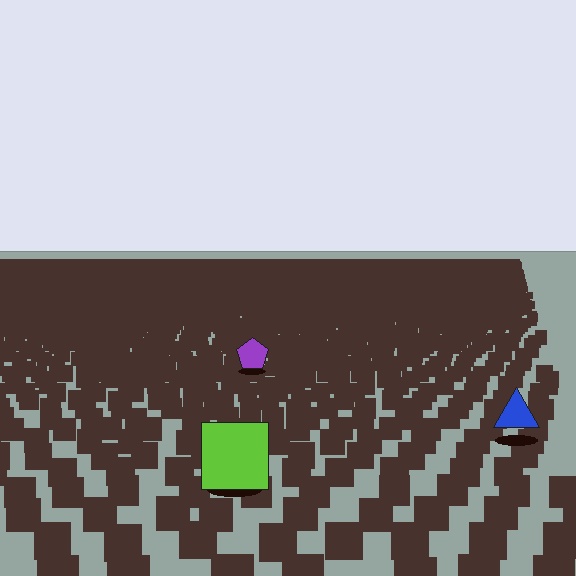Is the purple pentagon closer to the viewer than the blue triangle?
No. The blue triangle is closer — you can tell from the texture gradient: the ground texture is coarser near it.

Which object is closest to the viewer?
The lime square is closest. The texture marks near it are larger and more spread out.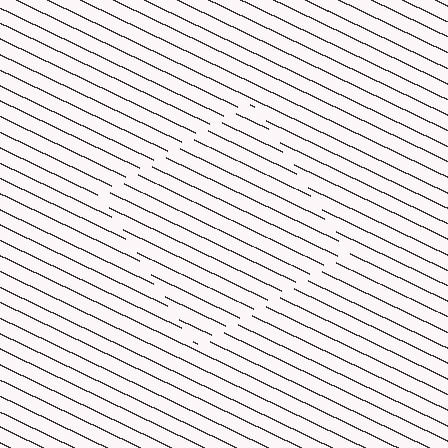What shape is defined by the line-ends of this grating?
An illusory square. The interior of the shape contains the same grating, shifted by half a period — the contour is defined by the phase discontinuity where line-ends from the inner and outer gratings abut.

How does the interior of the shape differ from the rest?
The interior of the shape contains the same grating, shifted by half a period — the contour is defined by the phase discontinuity where line-ends from the inner and outer gratings abut.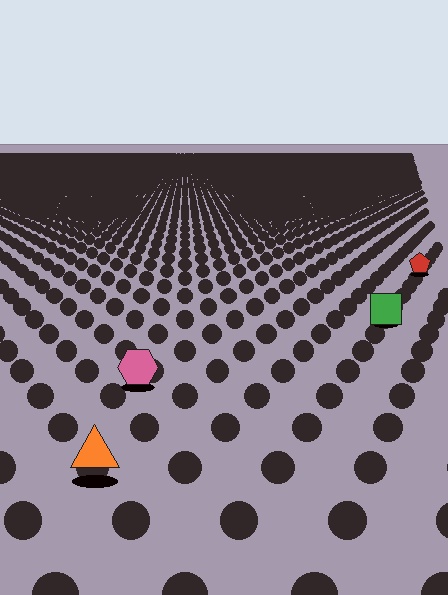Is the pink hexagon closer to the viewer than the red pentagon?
Yes. The pink hexagon is closer — you can tell from the texture gradient: the ground texture is coarser near it.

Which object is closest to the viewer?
The orange triangle is closest. The texture marks near it are larger and more spread out.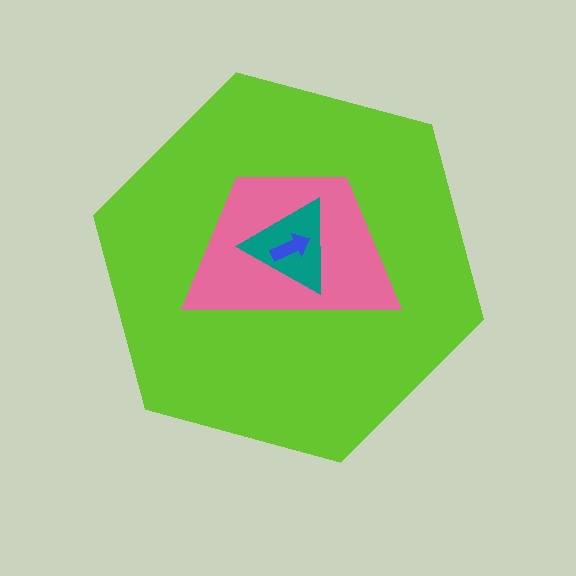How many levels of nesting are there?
4.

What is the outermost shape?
The lime hexagon.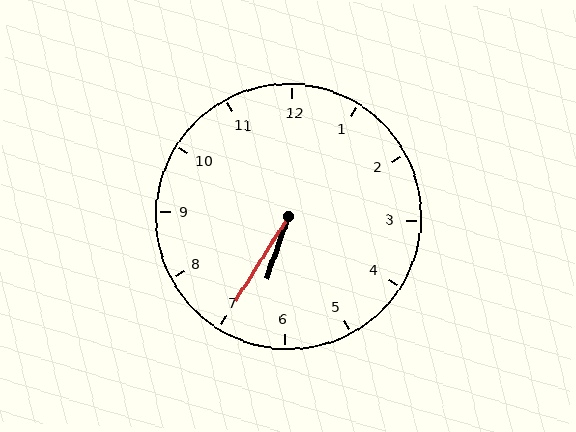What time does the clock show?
6:35.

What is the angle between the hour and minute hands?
Approximately 12 degrees.